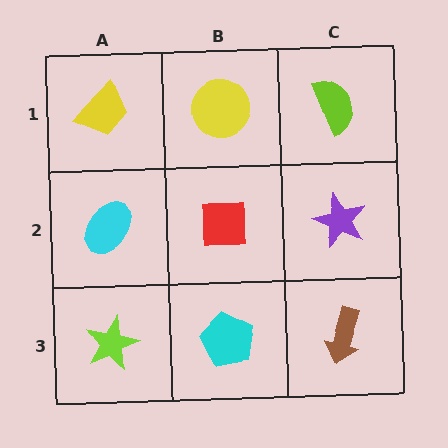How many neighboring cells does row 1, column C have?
2.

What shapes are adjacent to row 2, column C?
A lime semicircle (row 1, column C), a brown arrow (row 3, column C), a red square (row 2, column B).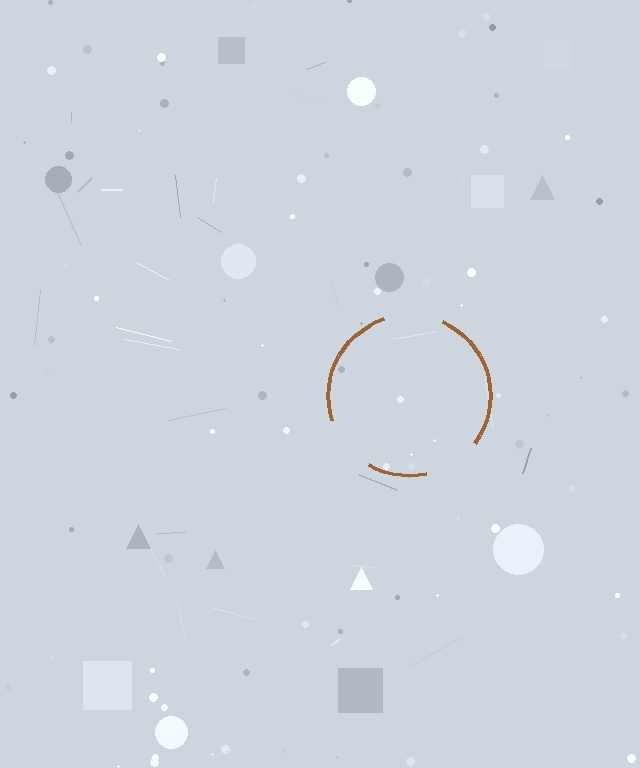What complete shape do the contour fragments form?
The contour fragments form a circle.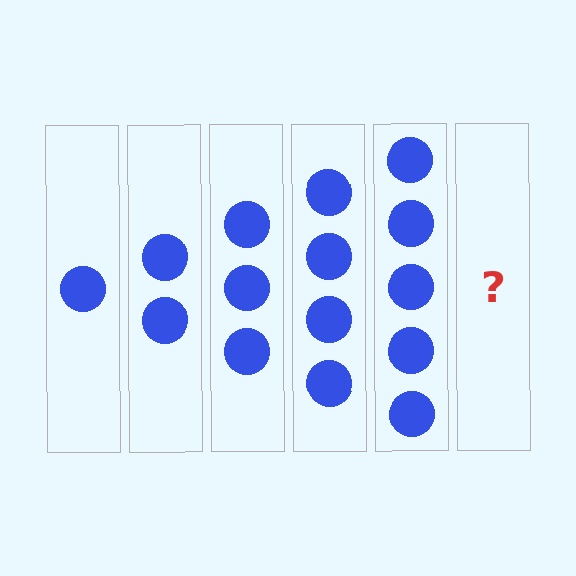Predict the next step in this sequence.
The next step is 6 circles.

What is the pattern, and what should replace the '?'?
The pattern is that each step adds one more circle. The '?' should be 6 circles.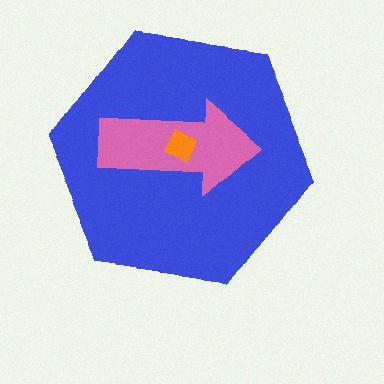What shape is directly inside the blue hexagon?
The pink arrow.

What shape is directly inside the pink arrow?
The orange square.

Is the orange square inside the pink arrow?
Yes.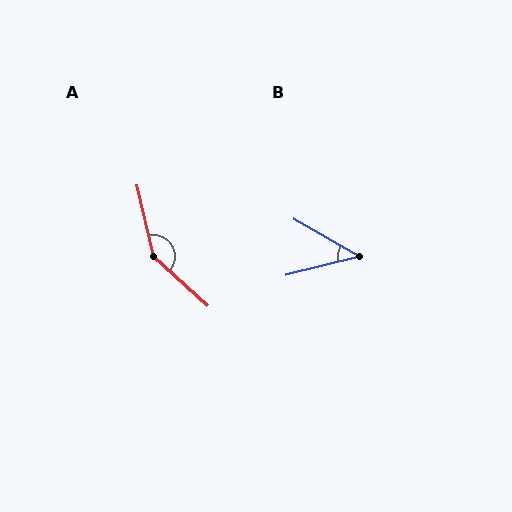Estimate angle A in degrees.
Approximately 145 degrees.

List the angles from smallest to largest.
B (44°), A (145°).